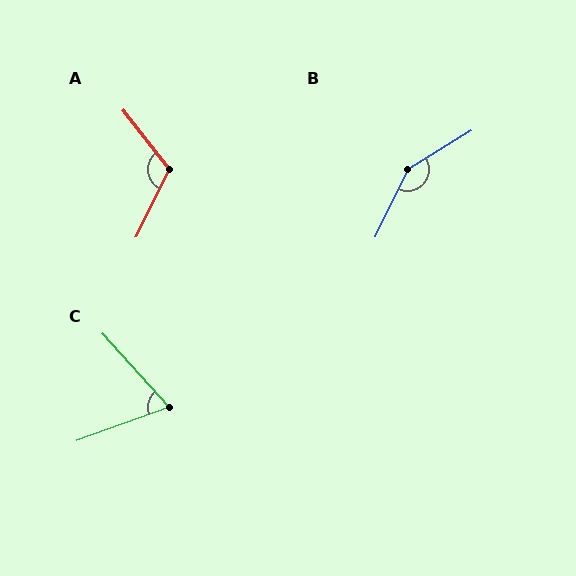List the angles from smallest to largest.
C (68°), A (116°), B (147°).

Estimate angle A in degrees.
Approximately 116 degrees.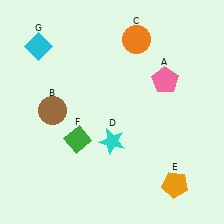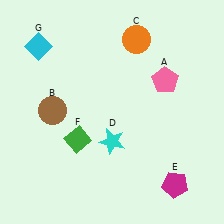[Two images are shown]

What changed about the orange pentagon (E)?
In Image 1, E is orange. In Image 2, it changed to magenta.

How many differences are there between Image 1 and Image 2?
There is 1 difference between the two images.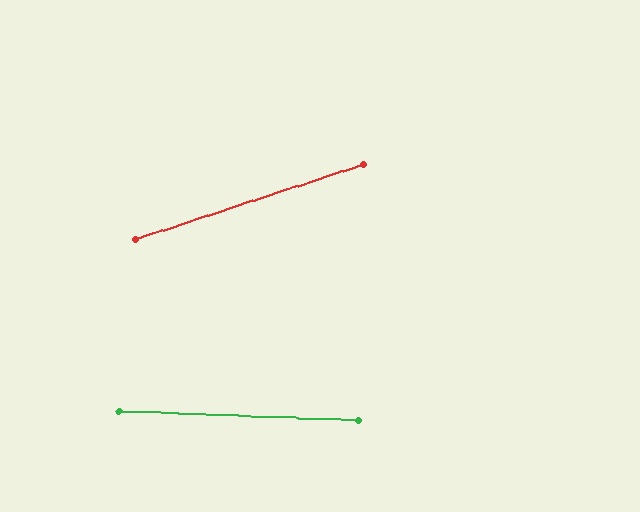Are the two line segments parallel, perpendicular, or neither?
Neither parallel nor perpendicular — they differ by about 21°.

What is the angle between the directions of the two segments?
Approximately 21 degrees.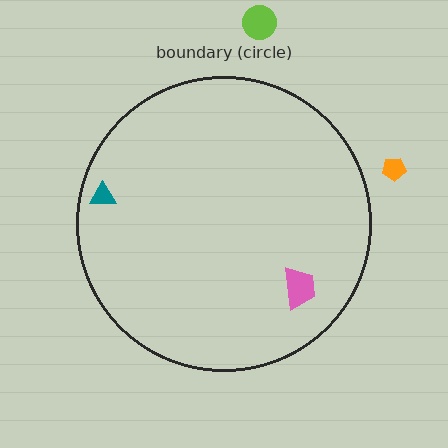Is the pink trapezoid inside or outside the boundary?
Inside.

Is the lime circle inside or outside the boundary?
Outside.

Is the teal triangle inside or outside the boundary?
Inside.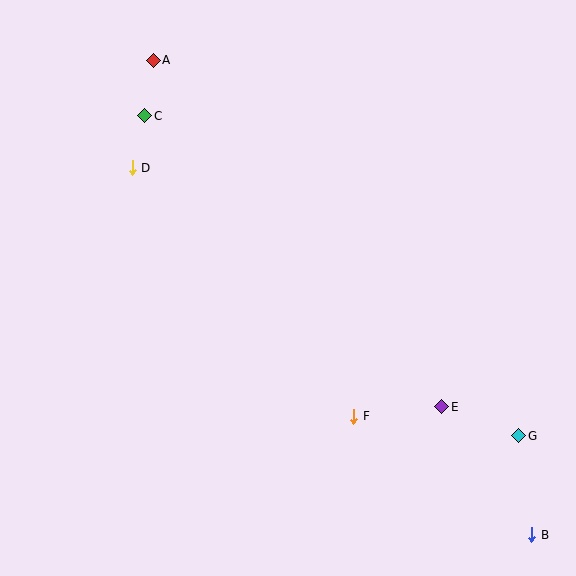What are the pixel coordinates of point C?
Point C is at (145, 116).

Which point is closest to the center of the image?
Point F at (354, 416) is closest to the center.